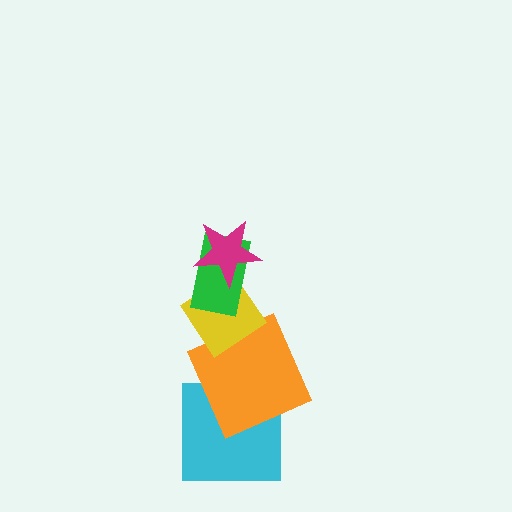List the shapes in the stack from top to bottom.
From top to bottom: the magenta star, the green rectangle, the yellow diamond, the orange square, the cyan square.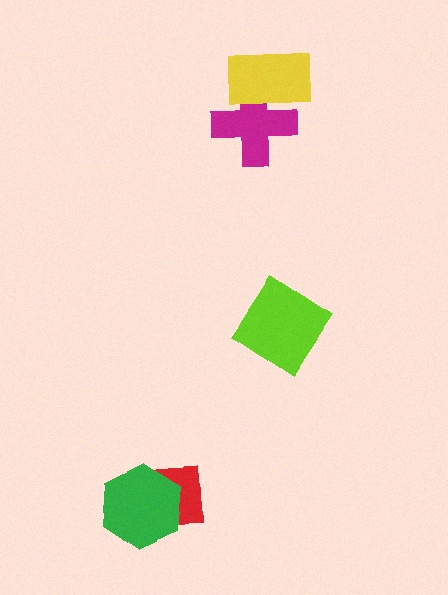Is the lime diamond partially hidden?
No, no other shape covers it.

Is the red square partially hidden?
Yes, it is partially covered by another shape.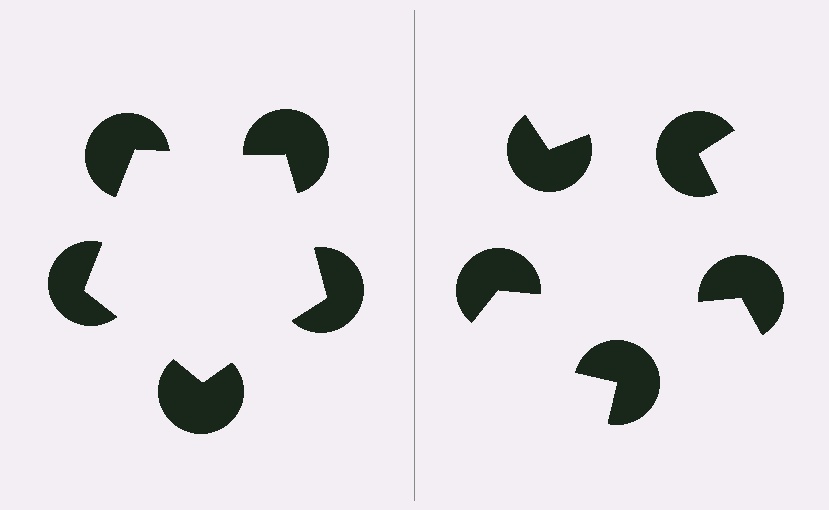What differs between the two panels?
The pac-man discs are positioned identically on both sides; only the wedge orientations differ. On the left they align to a pentagon; on the right they are misaligned.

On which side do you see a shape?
An illusory pentagon appears on the left side. On the right side the wedge cuts are rotated, so no coherent shape forms.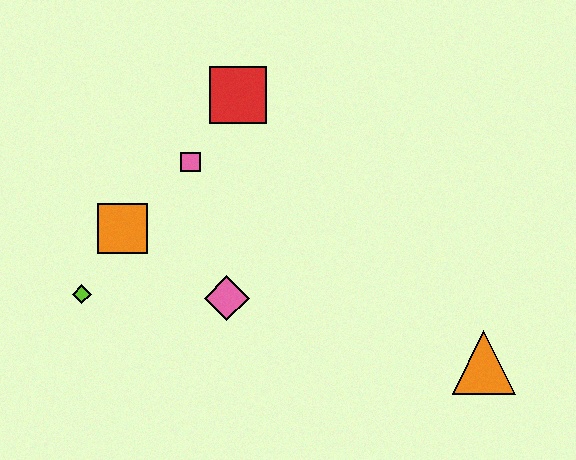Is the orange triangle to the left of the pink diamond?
No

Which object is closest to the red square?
The pink square is closest to the red square.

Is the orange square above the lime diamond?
Yes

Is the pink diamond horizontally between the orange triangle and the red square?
No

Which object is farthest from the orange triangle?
The lime diamond is farthest from the orange triangle.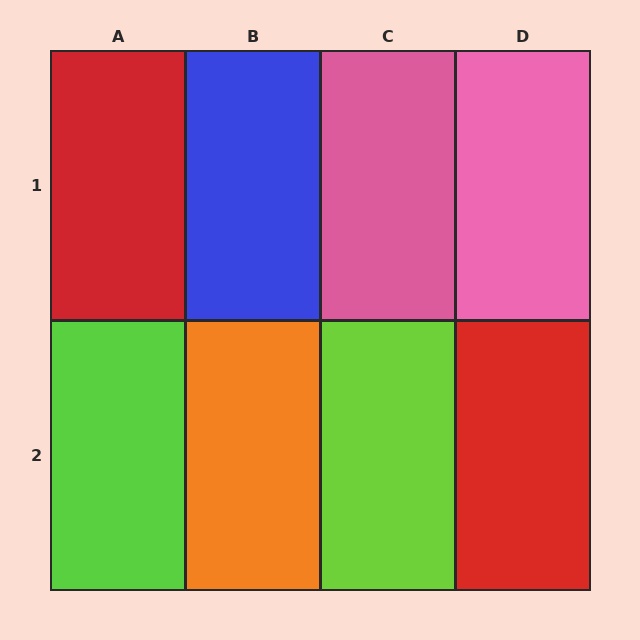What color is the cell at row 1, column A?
Red.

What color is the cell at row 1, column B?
Blue.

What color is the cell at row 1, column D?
Pink.